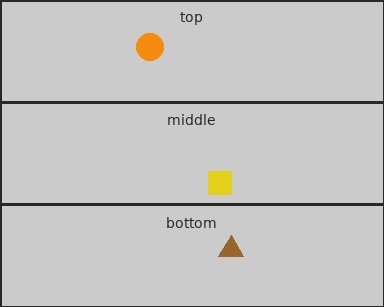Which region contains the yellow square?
The middle region.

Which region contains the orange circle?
The top region.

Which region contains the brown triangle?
The bottom region.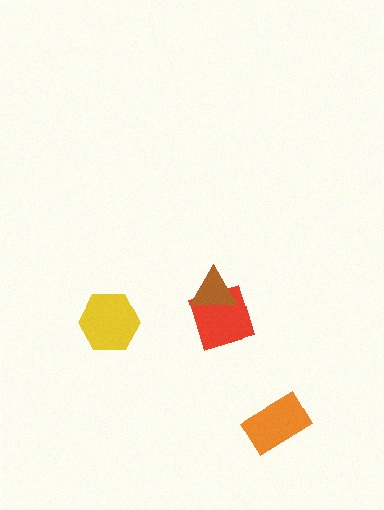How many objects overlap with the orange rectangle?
0 objects overlap with the orange rectangle.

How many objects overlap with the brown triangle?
1 object overlaps with the brown triangle.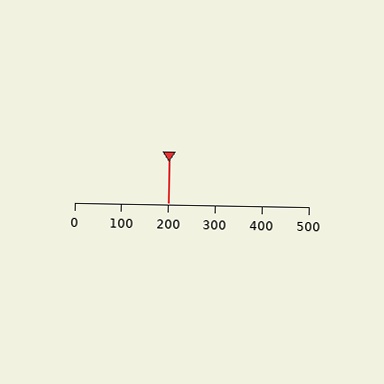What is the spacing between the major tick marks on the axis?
The major ticks are spaced 100 apart.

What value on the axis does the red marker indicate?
The marker indicates approximately 200.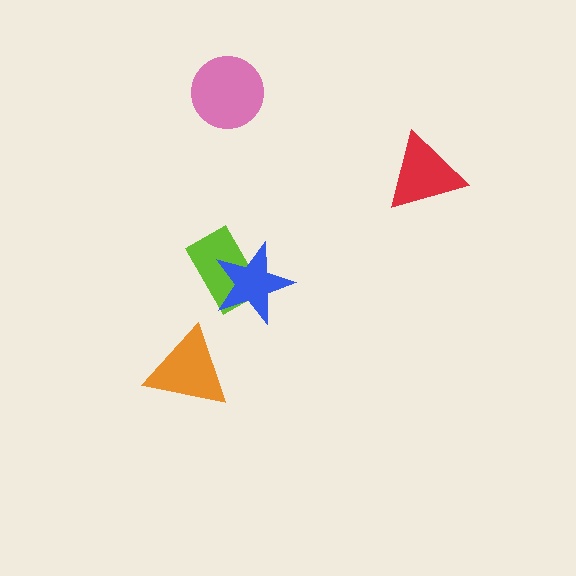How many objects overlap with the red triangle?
0 objects overlap with the red triangle.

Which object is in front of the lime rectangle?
The blue star is in front of the lime rectangle.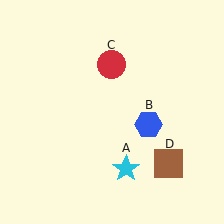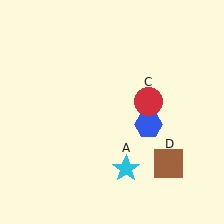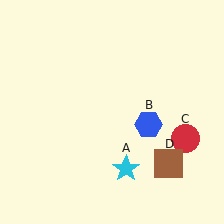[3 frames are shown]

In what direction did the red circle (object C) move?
The red circle (object C) moved down and to the right.